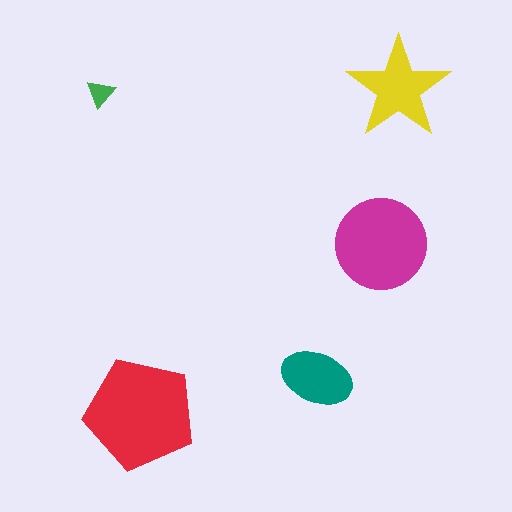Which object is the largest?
The red pentagon.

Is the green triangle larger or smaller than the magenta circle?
Smaller.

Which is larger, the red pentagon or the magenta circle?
The red pentagon.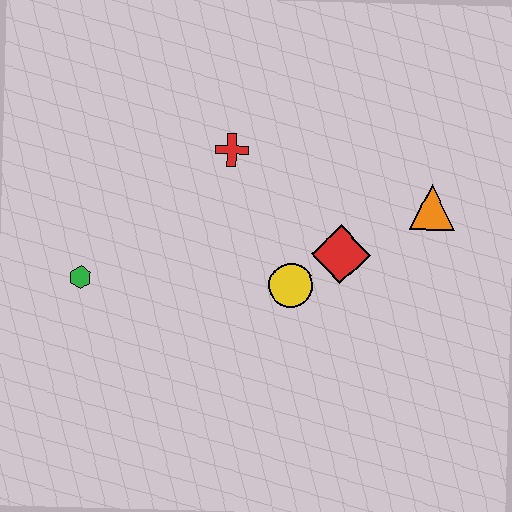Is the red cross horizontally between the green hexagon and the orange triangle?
Yes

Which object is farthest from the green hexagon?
The orange triangle is farthest from the green hexagon.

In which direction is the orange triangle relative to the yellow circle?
The orange triangle is to the right of the yellow circle.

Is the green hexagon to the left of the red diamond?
Yes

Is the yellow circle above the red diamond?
No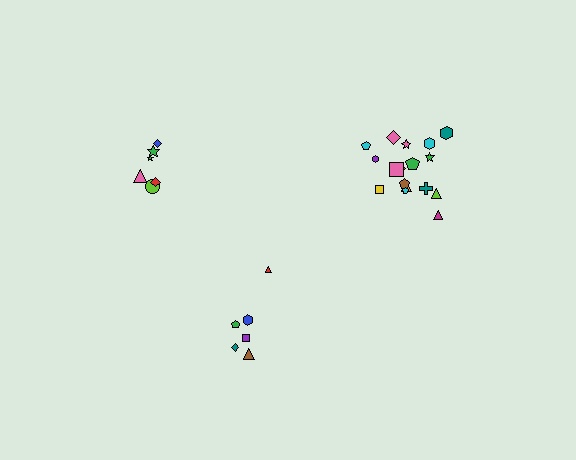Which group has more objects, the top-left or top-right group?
The top-right group.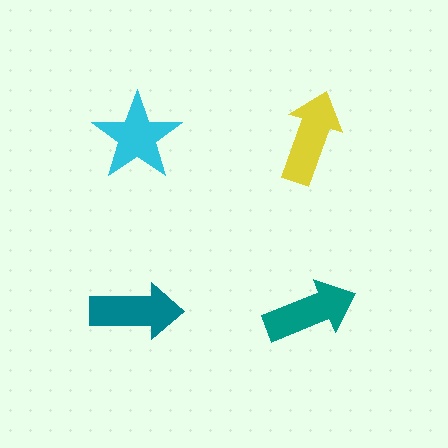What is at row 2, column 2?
A teal arrow.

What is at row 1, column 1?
A cyan star.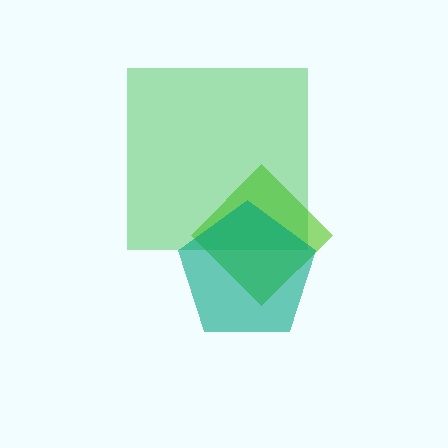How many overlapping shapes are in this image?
There are 3 overlapping shapes in the image.